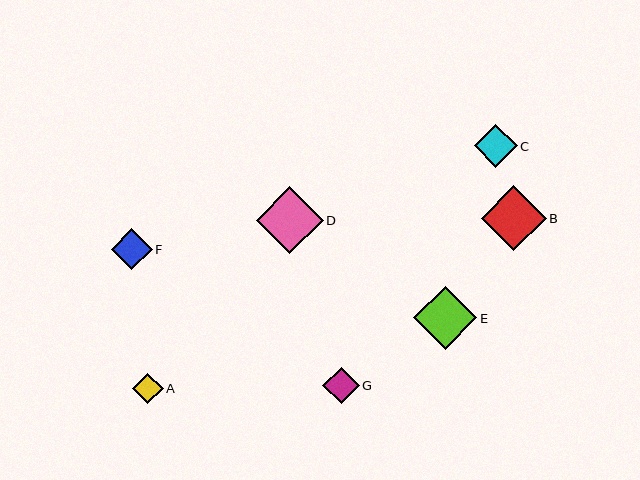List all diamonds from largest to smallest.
From largest to smallest: D, B, E, C, F, G, A.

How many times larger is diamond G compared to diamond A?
Diamond G is approximately 1.2 times the size of diamond A.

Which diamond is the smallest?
Diamond A is the smallest with a size of approximately 31 pixels.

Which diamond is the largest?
Diamond D is the largest with a size of approximately 67 pixels.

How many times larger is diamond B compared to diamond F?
Diamond B is approximately 1.6 times the size of diamond F.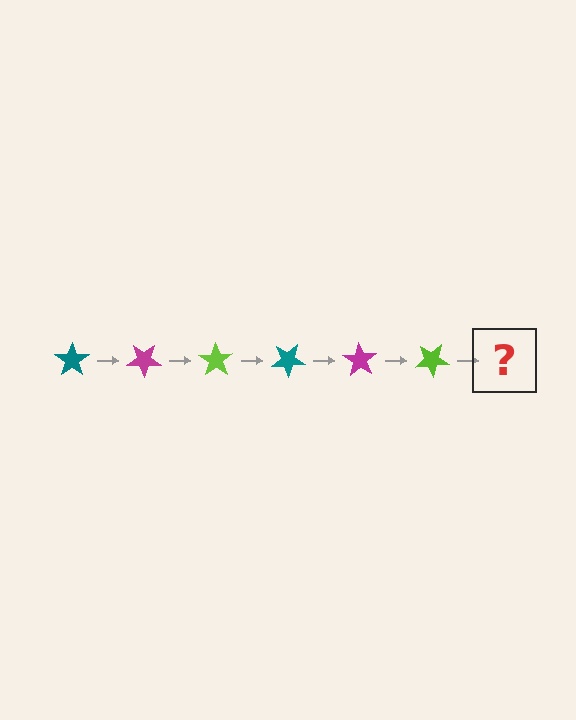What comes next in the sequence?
The next element should be a teal star, rotated 210 degrees from the start.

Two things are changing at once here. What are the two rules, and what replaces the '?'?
The two rules are that it rotates 35 degrees each step and the color cycles through teal, magenta, and lime. The '?' should be a teal star, rotated 210 degrees from the start.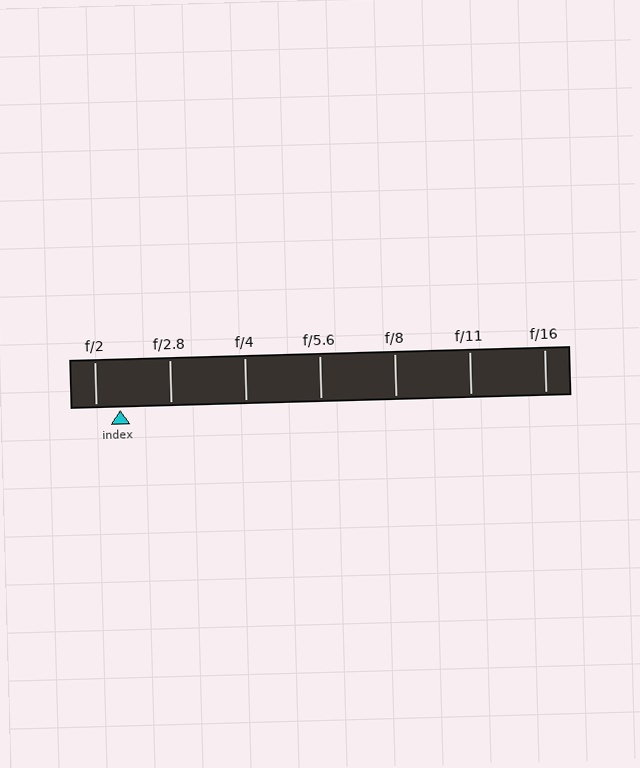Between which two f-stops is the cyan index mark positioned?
The index mark is between f/2 and f/2.8.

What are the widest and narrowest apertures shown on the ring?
The widest aperture shown is f/2 and the narrowest is f/16.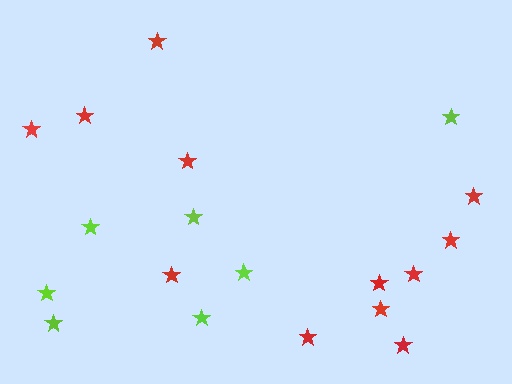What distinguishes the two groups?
There are 2 groups: one group of red stars (12) and one group of lime stars (7).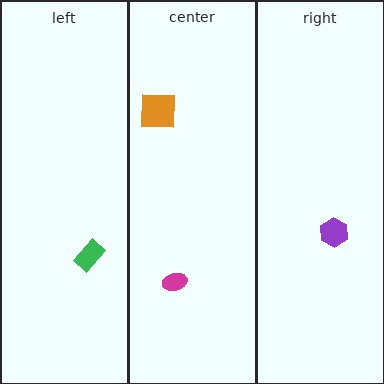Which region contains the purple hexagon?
The right region.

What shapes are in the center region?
The magenta ellipse, the orange square.